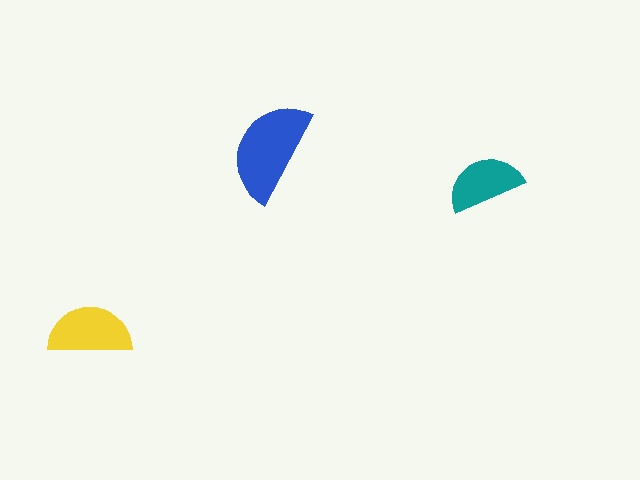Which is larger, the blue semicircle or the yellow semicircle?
The blue one.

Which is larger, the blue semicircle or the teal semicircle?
The blue one.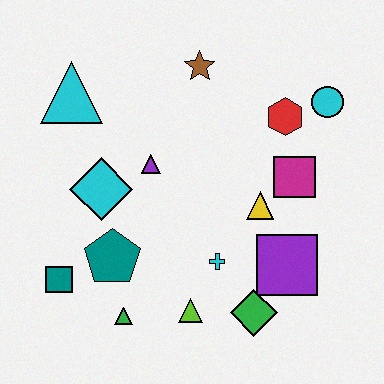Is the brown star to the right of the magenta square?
No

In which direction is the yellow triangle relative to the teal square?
The yellow triangle is to the right of the teal square.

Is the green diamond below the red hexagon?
Yes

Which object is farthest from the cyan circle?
The teal square is farthest from the cyan circle.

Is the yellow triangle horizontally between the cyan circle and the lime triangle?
Yes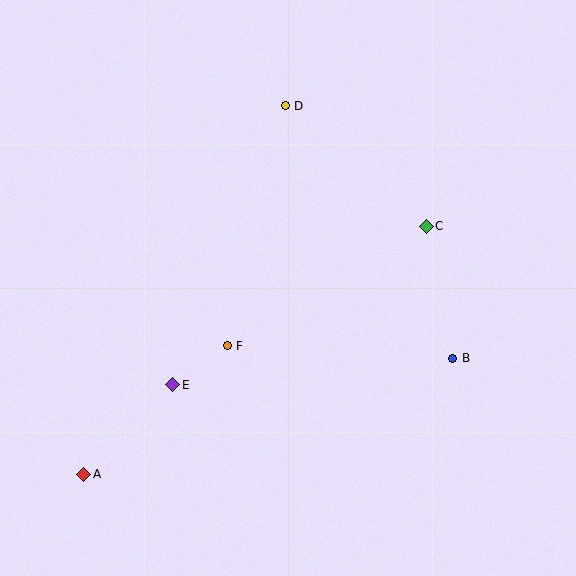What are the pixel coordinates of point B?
Point B is at (453, 358).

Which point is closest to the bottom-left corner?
Point A is closest to the bottom-left corner.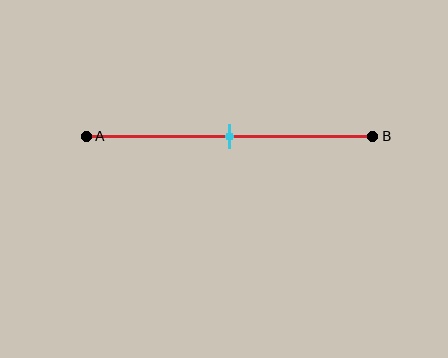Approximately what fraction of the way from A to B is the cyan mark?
The cyan mark is approximately 50% of the way from A to B.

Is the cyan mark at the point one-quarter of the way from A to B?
No, the mark is at about 50% from A, not at the 25% one-quarter point.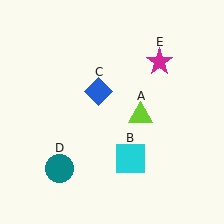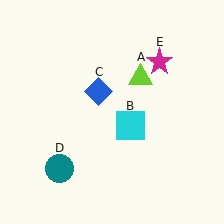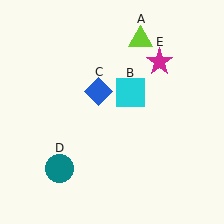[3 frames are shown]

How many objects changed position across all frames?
2 objects changed position: lime triangle (object A), cyan square (object B).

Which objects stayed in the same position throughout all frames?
Blue diamond (object C) and teal circle (object D) and magenta star (object E) remained stationary.